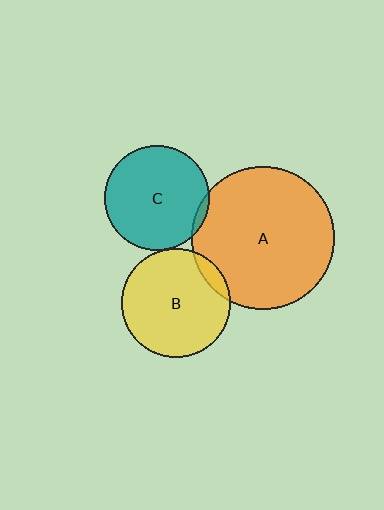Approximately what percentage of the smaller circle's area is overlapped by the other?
Approximately 10%.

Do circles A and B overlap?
Yes.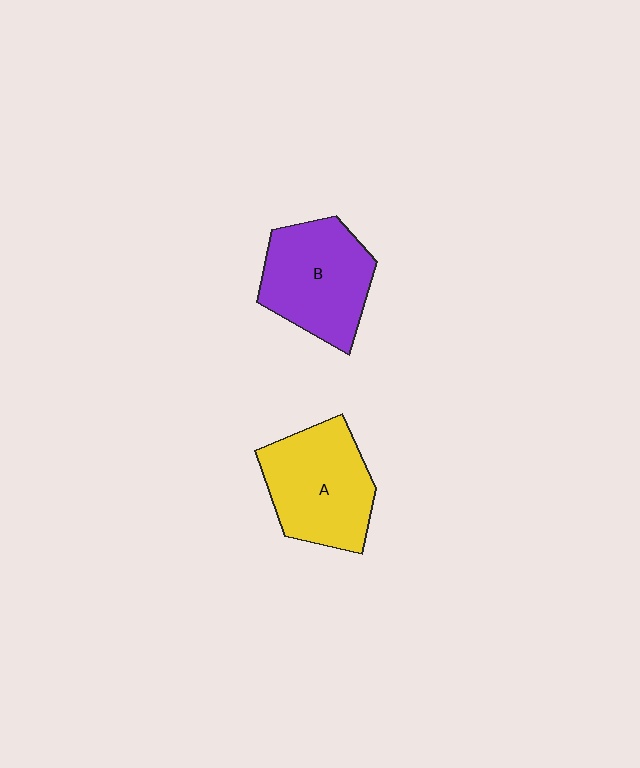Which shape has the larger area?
Shape A (yellow).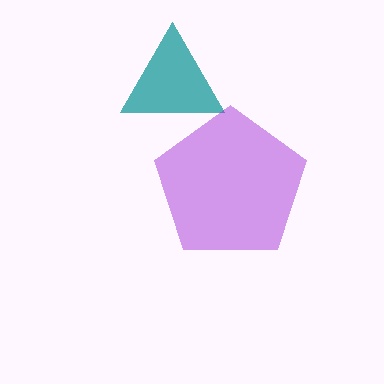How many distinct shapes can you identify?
There are 2 distinct shapes: a teal triangle, a purple pentagon.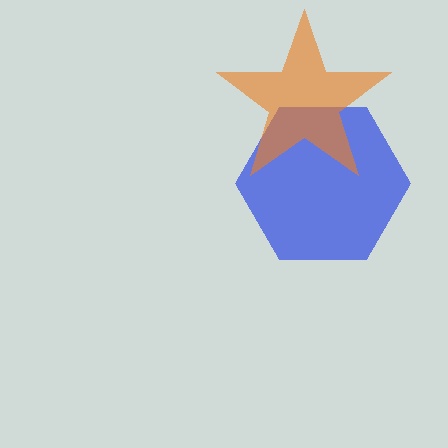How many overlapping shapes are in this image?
There are 2 overlapping shapes in the image.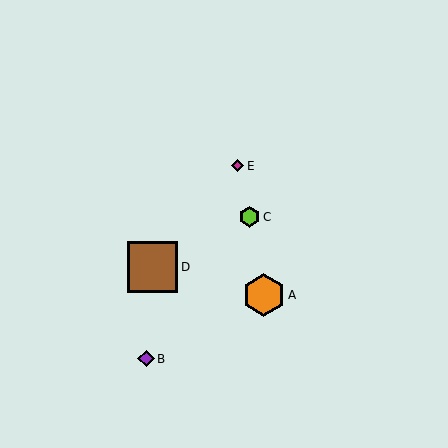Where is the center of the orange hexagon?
The center of the orange hexagon is at (264, 295).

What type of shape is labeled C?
Shape C is a lime hexagon.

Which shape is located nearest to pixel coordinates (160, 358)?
The purple diamond (labeled B) at (146, 359) is nearest to that location.